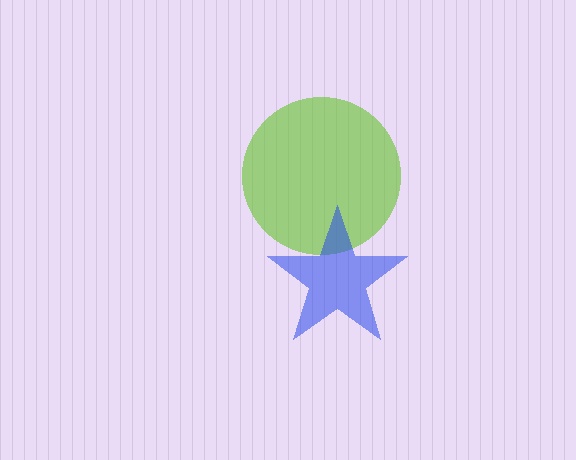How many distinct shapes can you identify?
There are 2 distinct shapes: a lime circle, a blue star.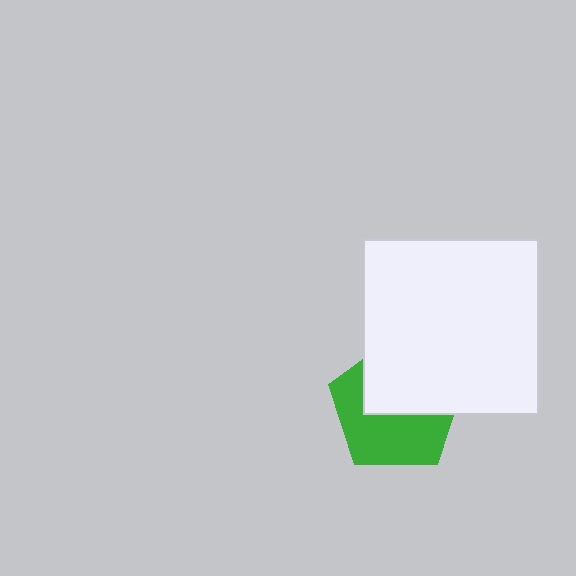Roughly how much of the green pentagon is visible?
About half of it is visible (roughly 52%).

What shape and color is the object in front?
The object in front is a white square.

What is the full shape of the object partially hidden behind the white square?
The partially hidden object is a green pentagon.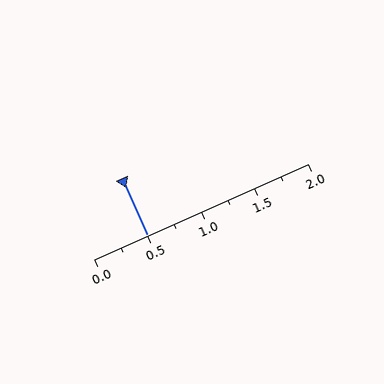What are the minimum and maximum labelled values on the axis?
The axis runs from 0.0 to 2.0.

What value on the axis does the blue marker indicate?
The marker indicates approximately 0.5.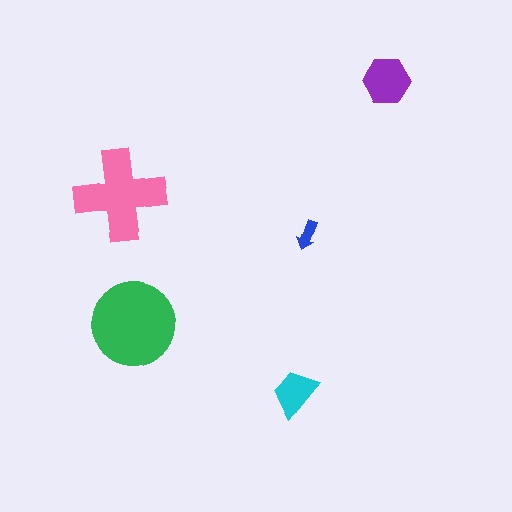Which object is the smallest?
The blue arrow.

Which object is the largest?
The green circle.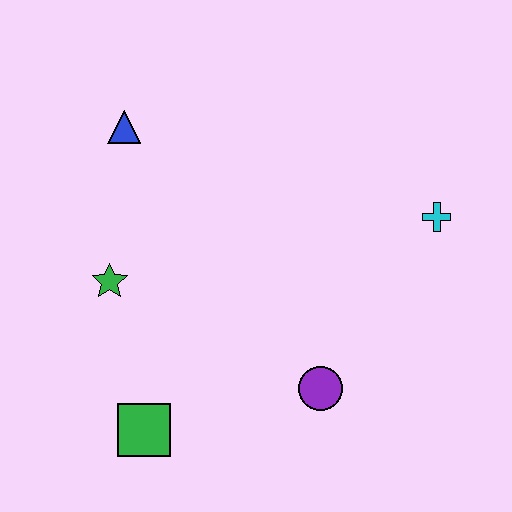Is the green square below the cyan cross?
Yes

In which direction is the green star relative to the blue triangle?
The green star is below the blue triangle.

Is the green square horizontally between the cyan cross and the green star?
Yes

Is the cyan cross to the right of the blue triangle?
Yes